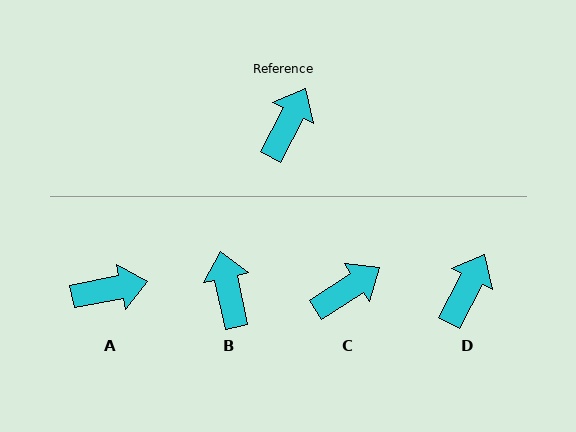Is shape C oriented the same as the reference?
No, it is off by about 29 degrees.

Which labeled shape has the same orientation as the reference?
D.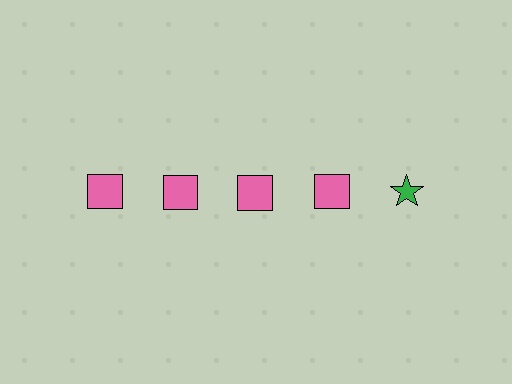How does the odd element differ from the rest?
It differs in both color (green instead of pink) and shape (star instead of square).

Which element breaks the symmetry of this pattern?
The green star in the top row, rightmost column breaks the symmetry. All other shapes are pink squares.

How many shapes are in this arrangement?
There are 5 shapes arranged in a grid pattern.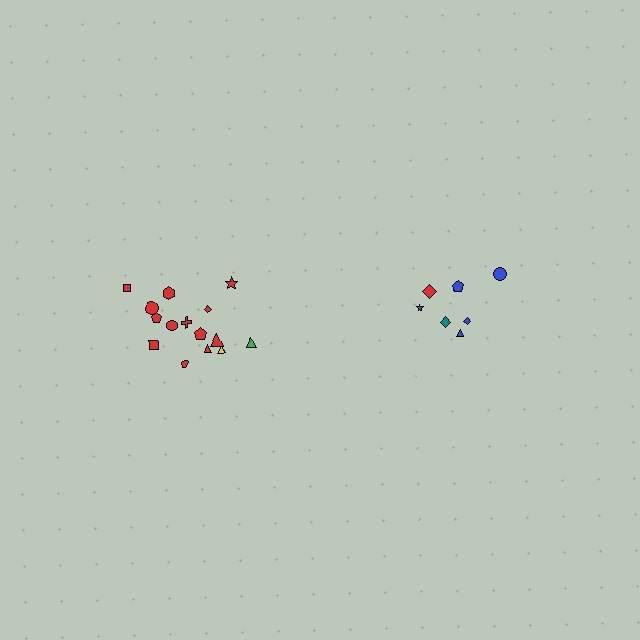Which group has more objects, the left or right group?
The left group.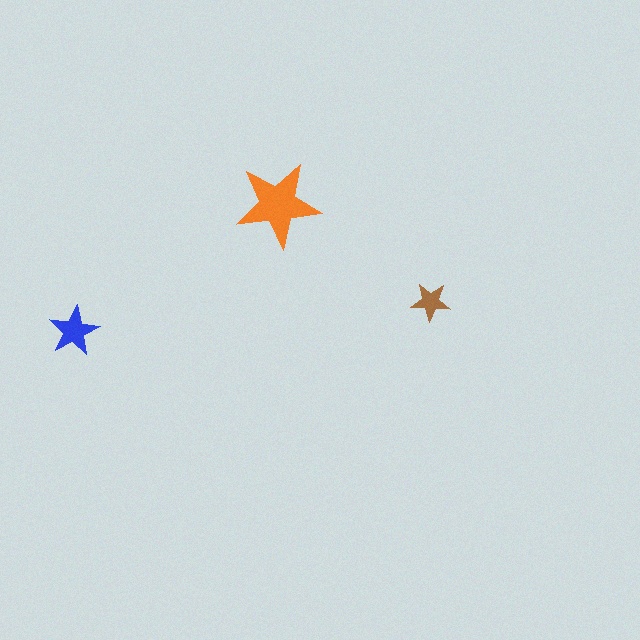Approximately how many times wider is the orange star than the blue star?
About 1.5 times wider.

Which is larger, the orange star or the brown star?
The orange one.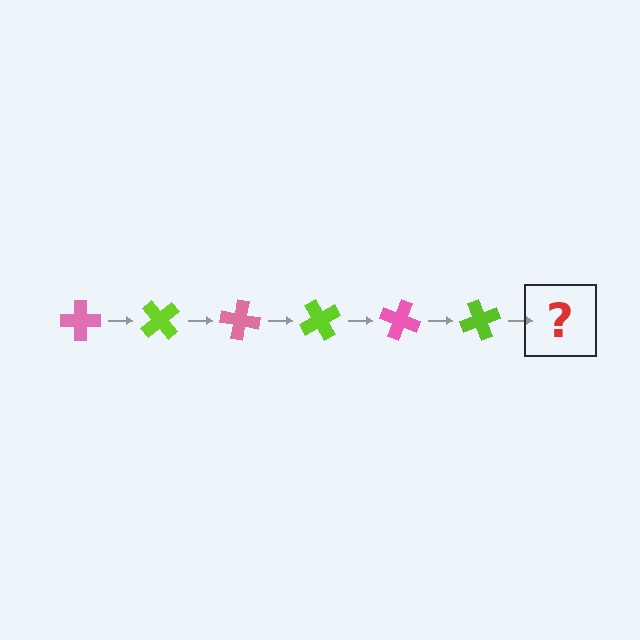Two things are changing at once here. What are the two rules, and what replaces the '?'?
The two rules are that it rotates 50 degrees each step and the color cycles through pink and lime. The '?' should be a pink cross, rotated 300 degrees from the start.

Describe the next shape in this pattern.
It should be a pink cross, rotated 300 degrees from the start.